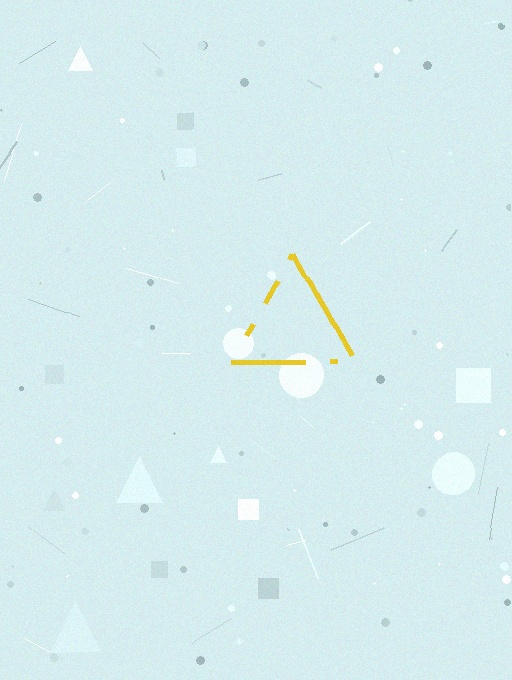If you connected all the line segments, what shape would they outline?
They would outline a triangle.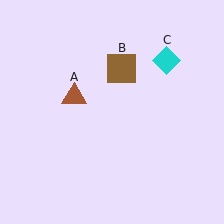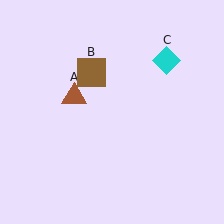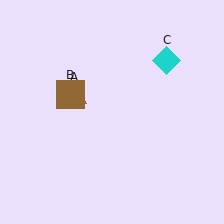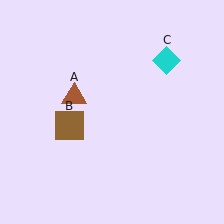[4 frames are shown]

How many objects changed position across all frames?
1 object changed position: brown square (object B).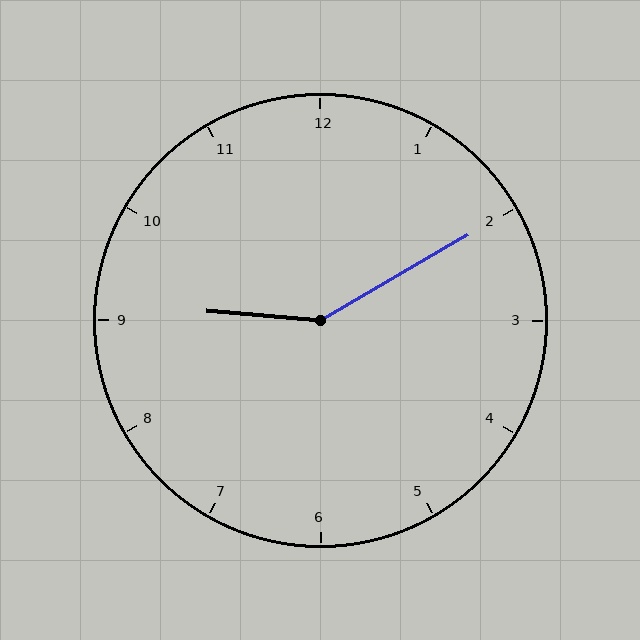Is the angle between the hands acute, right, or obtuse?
It is obtuse.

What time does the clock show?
9:10.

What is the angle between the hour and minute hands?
Approximately 145 degrees.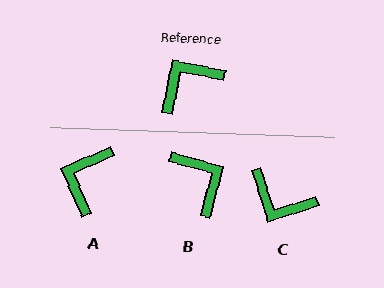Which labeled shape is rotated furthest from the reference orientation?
C, about 119 degrees away.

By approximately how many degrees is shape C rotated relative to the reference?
Approximately 119 degrees counter-clockwise.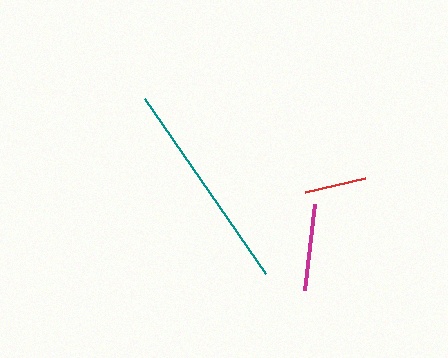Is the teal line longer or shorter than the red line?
The teal line is longer than the red line.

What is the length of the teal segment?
The teal segment is approximately 212 pixels long.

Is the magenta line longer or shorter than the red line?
The magenta line is longer than the red line.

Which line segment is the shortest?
The red line is the shortest at approximately 62 pixels.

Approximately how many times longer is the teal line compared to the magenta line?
The teal line is approximately 2.4 times the length of the magenta line.